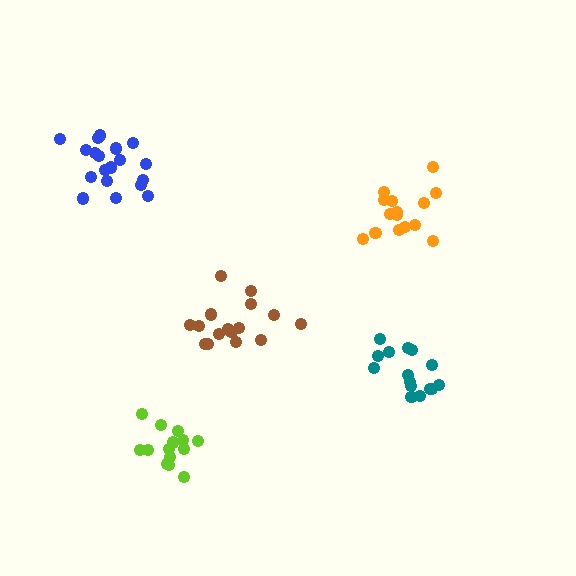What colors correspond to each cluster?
The clusters are colored: blue, orange, teal, brown, lime.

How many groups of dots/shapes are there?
There are 5 groups.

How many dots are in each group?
Group 1: 19 dots, Group 2: 15 dots, Group 3: 16 dots, Group 4: 16 dots, Group 5: 15 dots (81 total).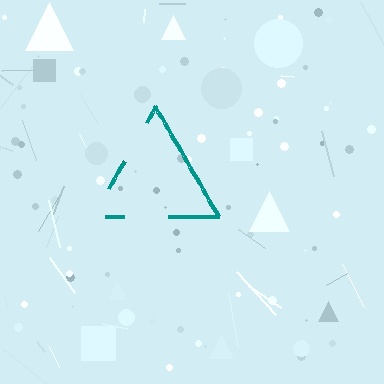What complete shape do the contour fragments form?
The contour fragments form a triangle.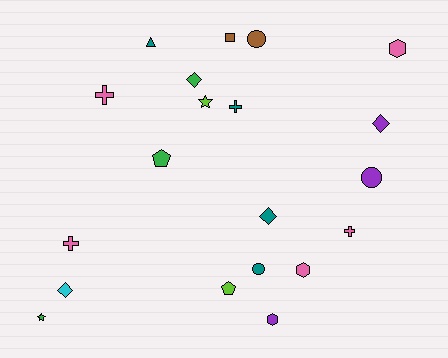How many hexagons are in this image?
There are 3 hexagons.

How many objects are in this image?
There are 20 objects.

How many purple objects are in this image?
There are 3 purple objects.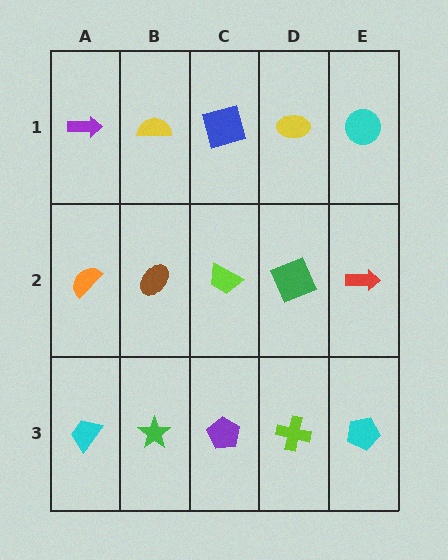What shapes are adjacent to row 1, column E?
A red arrow (row 2, column E), a yellow ellipse (row 1, column D).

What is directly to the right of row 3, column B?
A purple pentagon.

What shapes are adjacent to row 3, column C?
A lime trapezoid (row 2, column C), a green star (row 3, column B), a lime cross (row 3, column D).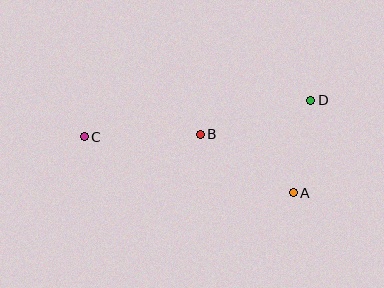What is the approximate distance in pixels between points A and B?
The distance between A and B is approximately 110 pixels.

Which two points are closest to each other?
Points A and D are closest to each other.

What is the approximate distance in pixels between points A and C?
The distance between A and C is approximately 216 pixels.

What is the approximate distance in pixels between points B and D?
The distance between B and D is approximately 115 pixels.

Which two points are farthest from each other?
Points C and D are farthest from each other.